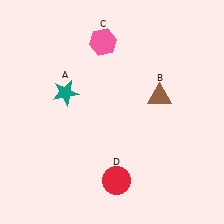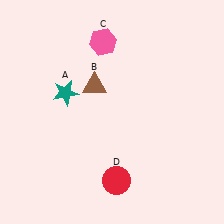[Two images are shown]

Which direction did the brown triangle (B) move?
The brown triangle (B) moved left.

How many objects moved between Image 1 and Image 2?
1 object moved between the two images.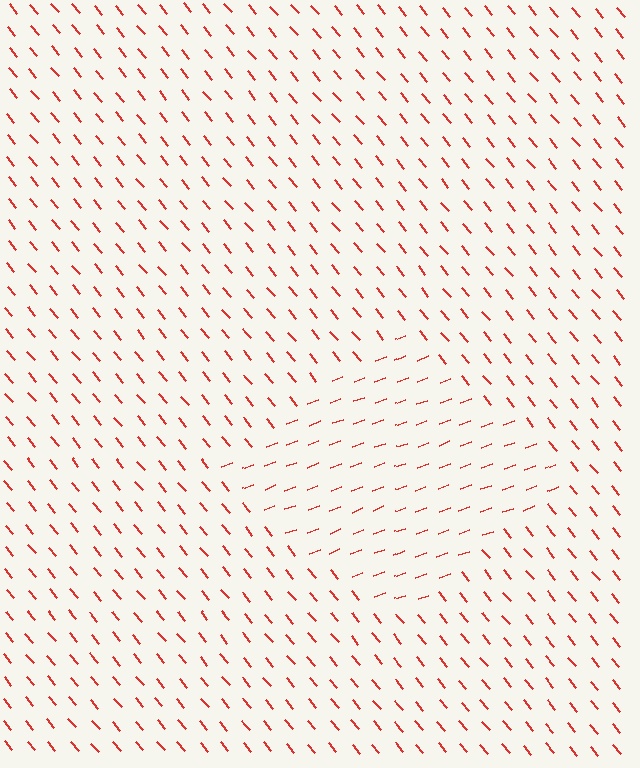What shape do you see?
I see a diamond.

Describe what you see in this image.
The image is filled with small red line segments. A diamond region in the image has lines oriented differently from the surrounding lines, creating a visible texture boundary.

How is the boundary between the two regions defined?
The boundary is defined purely by a change in line orientation (approximately 71 degrees difference). All lines are the same color and thickness.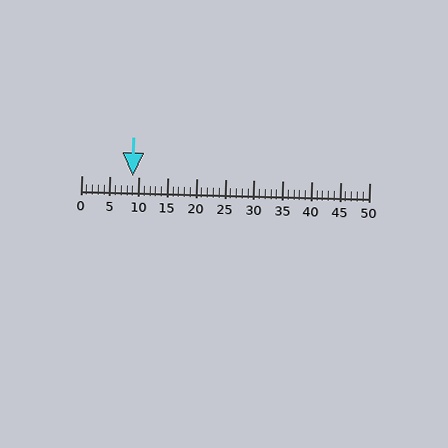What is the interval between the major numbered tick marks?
The major tick marks are spaced 5 units apart.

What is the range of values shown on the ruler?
The ruler shows values from 0 to 50.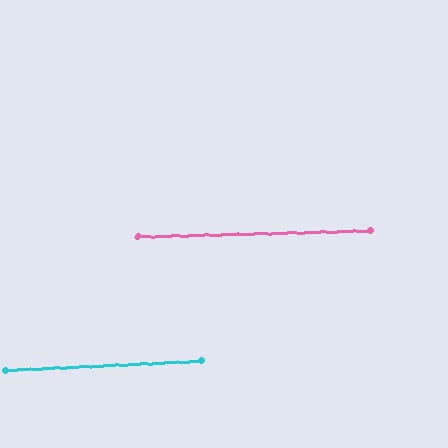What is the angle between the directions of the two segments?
Approximately 1 degree.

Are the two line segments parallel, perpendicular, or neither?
Parallel — their directions differ by only 1.0°.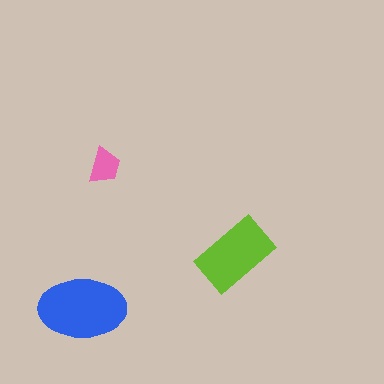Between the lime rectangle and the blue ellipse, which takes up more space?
The blue ellipse.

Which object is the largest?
The blue ellipse.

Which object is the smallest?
The pink trapezoid.